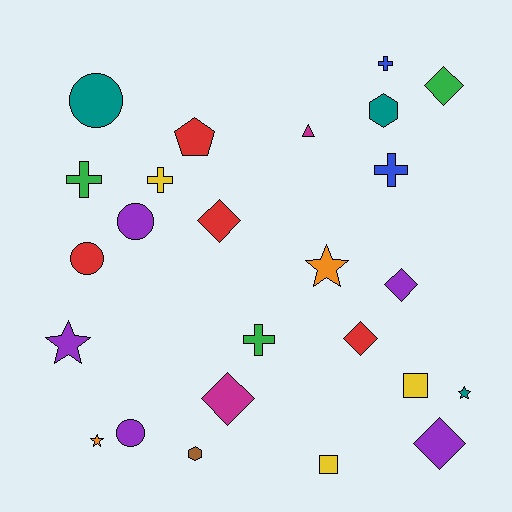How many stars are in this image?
There are 4 stars.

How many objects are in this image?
There are 25 objects.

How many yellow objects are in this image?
There are 3 yellow objects.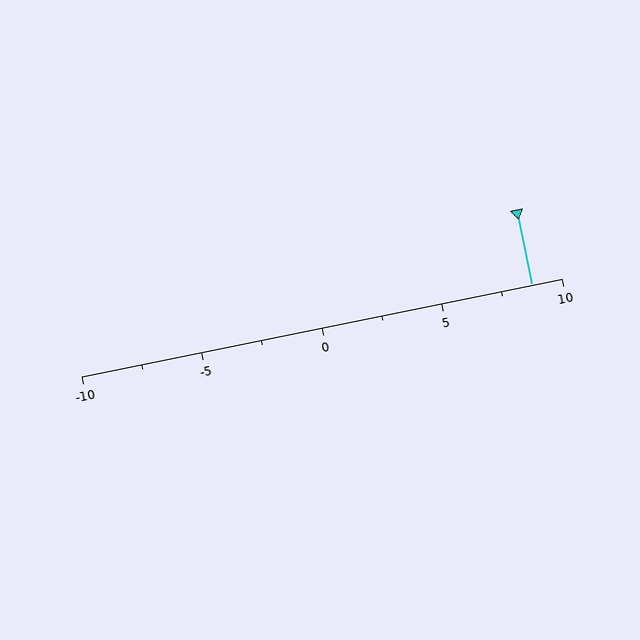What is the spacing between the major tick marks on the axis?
The major ticks are spaced 5 apart.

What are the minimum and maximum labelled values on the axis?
The axis runs from -10 to 10.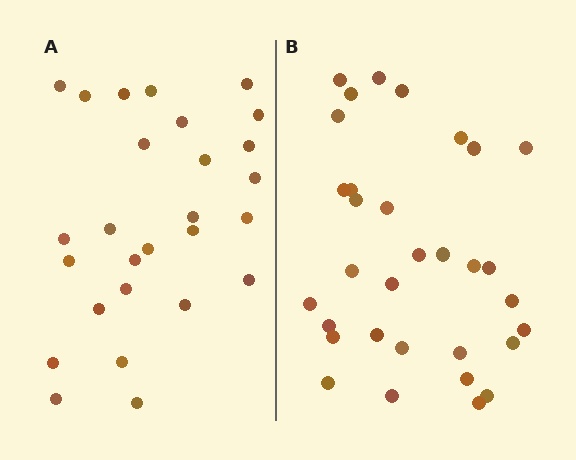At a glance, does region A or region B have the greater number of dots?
Region B (the right region) has more dots.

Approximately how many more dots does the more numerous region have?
Region B has about 5 more dots than region A.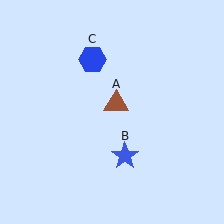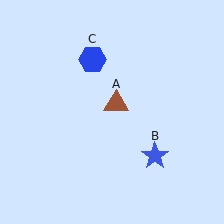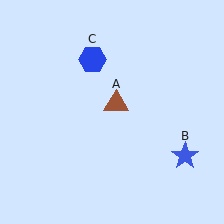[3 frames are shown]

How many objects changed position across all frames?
1 object changed position: blue star (object B).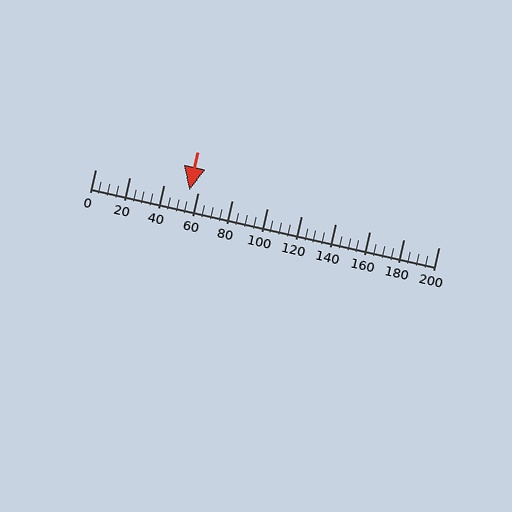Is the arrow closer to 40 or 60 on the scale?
The arrow is closer to 60.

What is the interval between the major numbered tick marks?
The major tick marks are spaced 20 units apart.